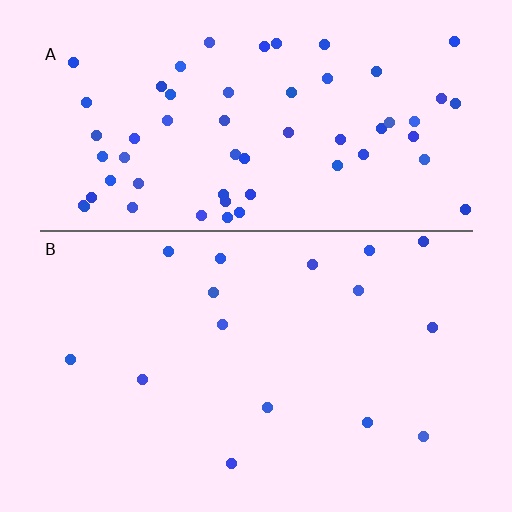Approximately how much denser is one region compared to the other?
Approximately 3.9× — region A over region B.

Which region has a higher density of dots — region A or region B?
A (the top).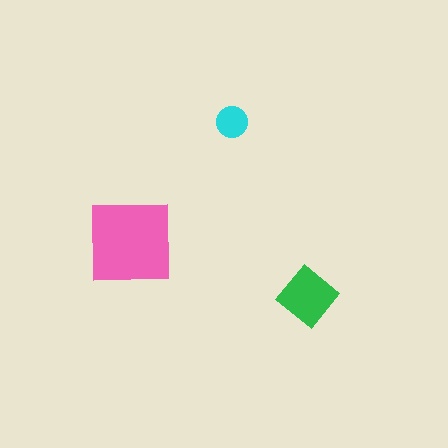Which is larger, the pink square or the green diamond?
The pink square.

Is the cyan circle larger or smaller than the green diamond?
Smaller.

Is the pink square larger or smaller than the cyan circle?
Larger.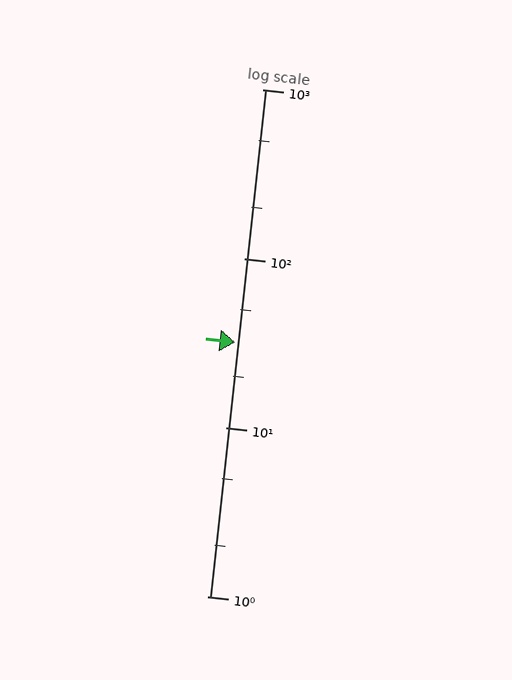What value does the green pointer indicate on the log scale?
The pointer indicates approximately 32.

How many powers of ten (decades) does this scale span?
The scale spans 3 decades, from 1 to 1000.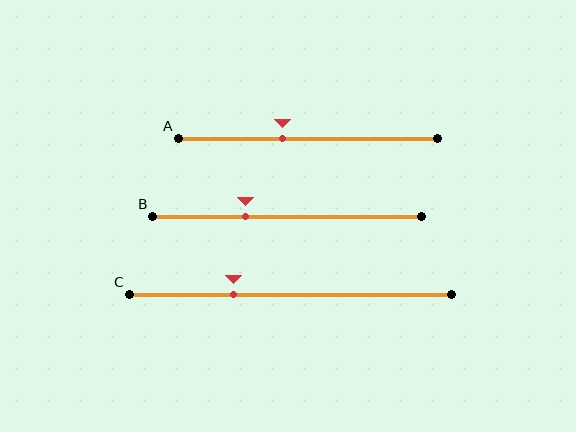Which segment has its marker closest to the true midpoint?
Segment A has its marker closest to the true midpoint.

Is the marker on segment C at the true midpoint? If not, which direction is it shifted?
No, the marker on segment C is shifted to the left by about 18% of the segment length.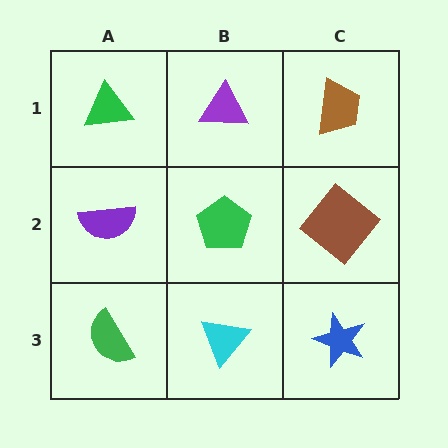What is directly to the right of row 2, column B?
A brown diamond.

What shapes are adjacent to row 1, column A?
A purple semicircle (row 2, column A), a purple triangle (row 1, column B).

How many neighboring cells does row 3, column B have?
3.